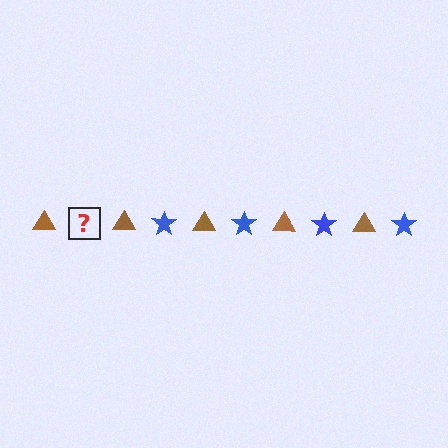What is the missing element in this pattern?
The missing element is a blue star.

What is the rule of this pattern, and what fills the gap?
The rule is that the pattern alternates between brown triangle and blue star. The gap should be filled with a blue star.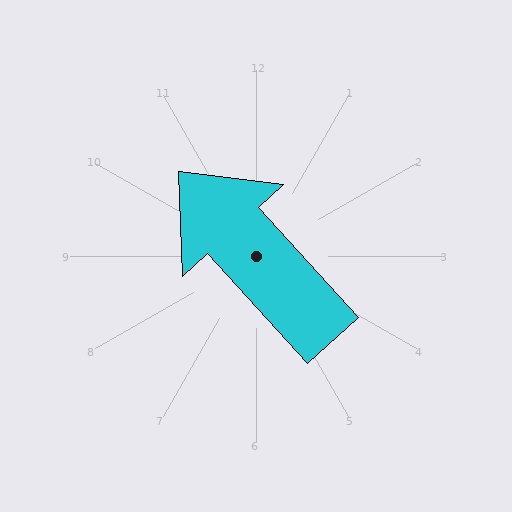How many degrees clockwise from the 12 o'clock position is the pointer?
Approximately 318 degrees.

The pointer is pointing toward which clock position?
Roughly 11 o'clock.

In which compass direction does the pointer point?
Northwest.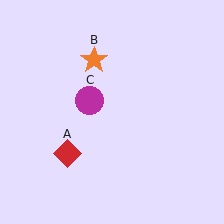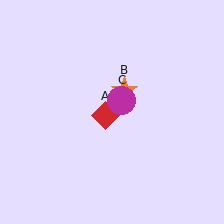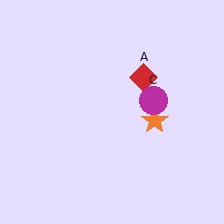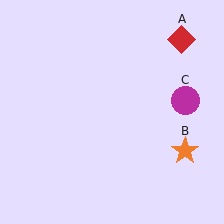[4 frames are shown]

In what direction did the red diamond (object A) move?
The red diamond (object A) moved up and to the right.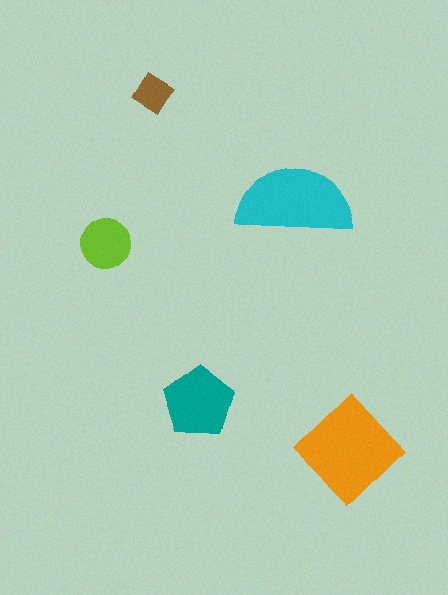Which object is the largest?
The orange diamond.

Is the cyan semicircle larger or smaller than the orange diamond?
Smaller.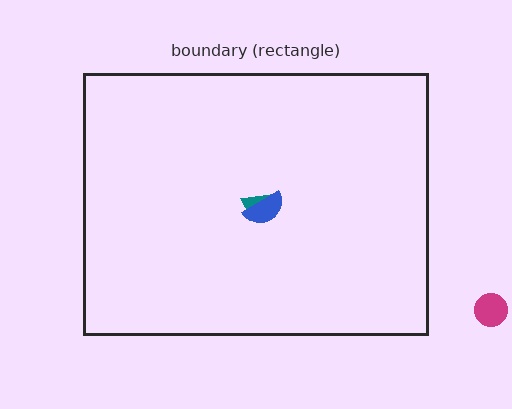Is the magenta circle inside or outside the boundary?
Outside.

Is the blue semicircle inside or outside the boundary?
Inside.